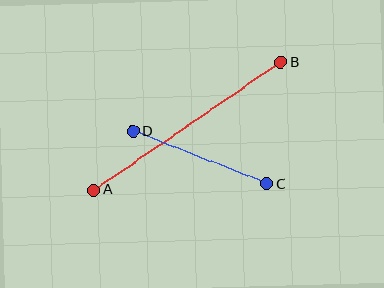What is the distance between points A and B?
The distance is approximately 226 pixels.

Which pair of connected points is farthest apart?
Points A and B are farthest apart.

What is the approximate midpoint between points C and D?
The midpoint is at approximately (200, 158) pixels.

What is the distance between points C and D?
The distance is approximately 144 pixels.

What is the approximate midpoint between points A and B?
The midpoint is at approximately (187, 126) pixels.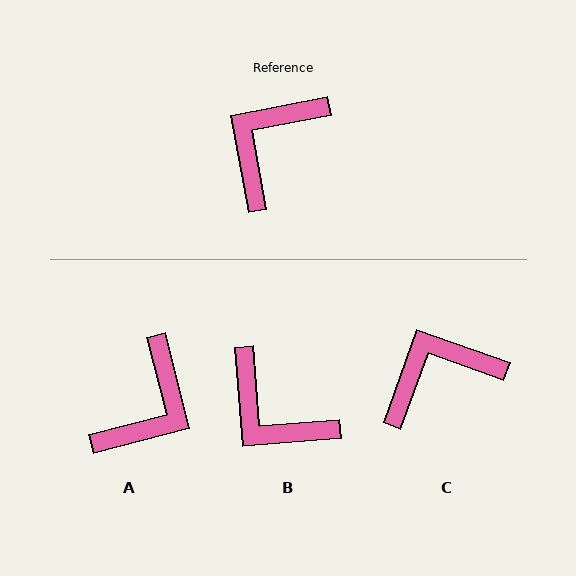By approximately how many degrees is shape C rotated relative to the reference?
Approximately 30 degrees clockwise.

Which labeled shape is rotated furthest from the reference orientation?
A, about 176 degrees away.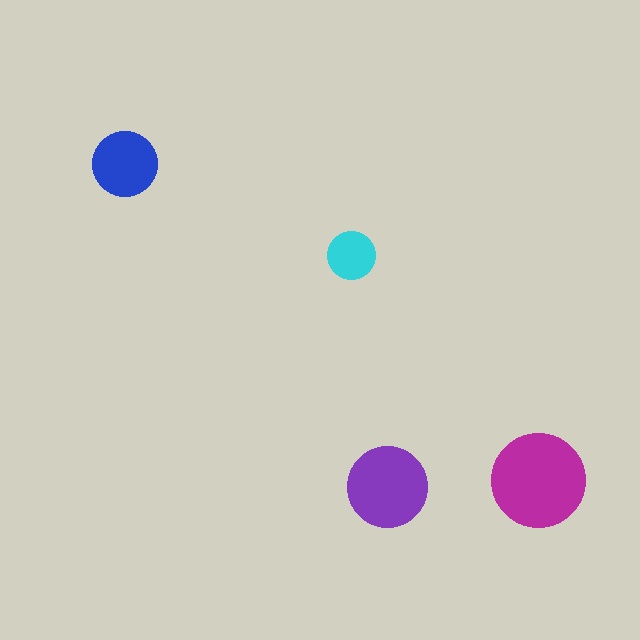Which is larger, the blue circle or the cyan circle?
The blue one.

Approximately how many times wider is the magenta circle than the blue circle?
About 1.5 times wider.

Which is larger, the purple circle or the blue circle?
The purple one.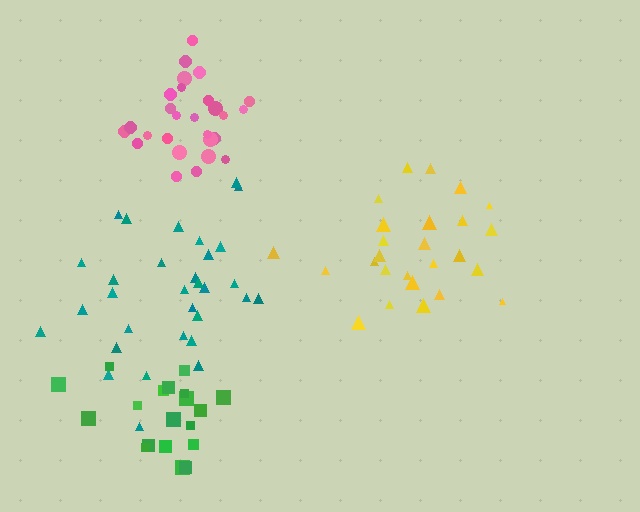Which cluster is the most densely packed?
Pink.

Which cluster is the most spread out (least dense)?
Yellow.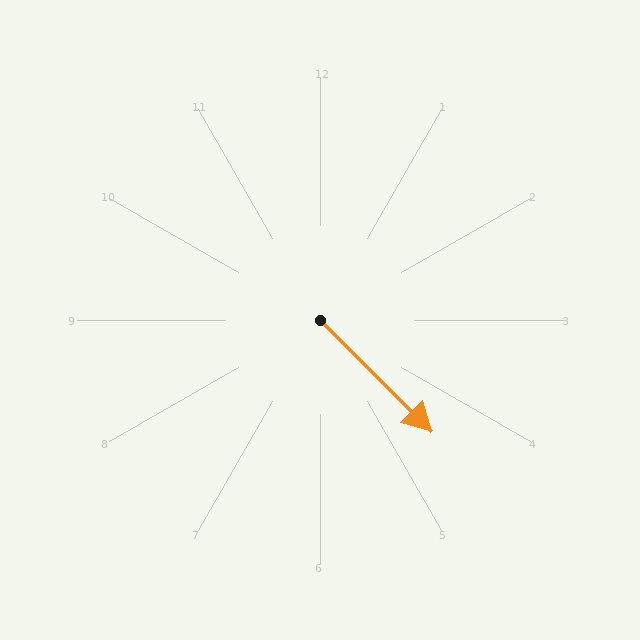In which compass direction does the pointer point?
Southeast.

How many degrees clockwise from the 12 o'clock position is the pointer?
Approximately 135 degrees.